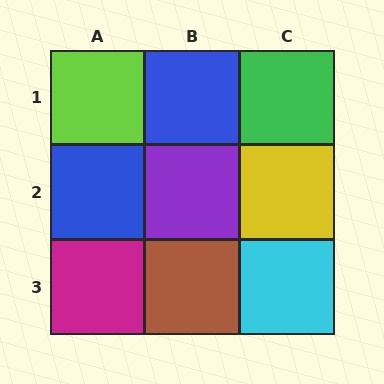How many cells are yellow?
1 cell is yellow.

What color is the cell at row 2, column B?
Purple.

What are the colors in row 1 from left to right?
Lime, blue, green.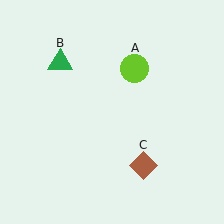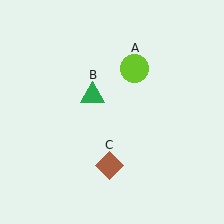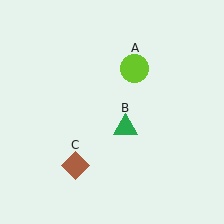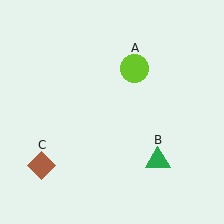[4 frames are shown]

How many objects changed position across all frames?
2 objects changed position: green triangle (object B), brown diamond (object C).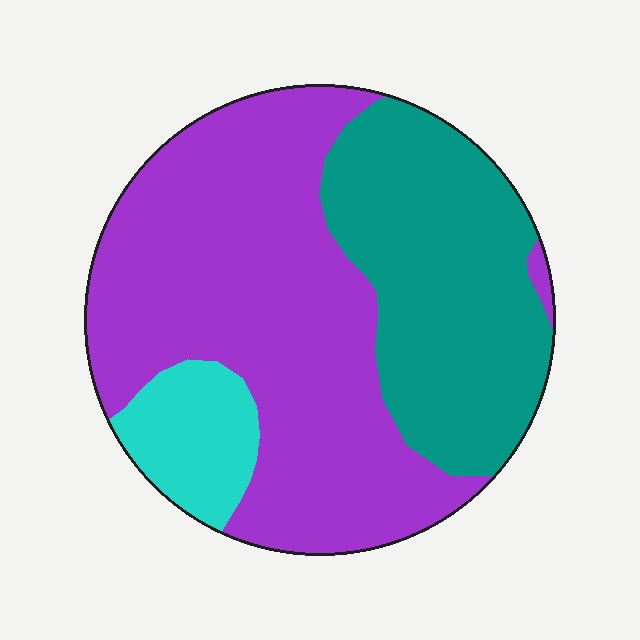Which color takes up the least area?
Cyan, at roughly 10%.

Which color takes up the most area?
Purple, at roughly 55%.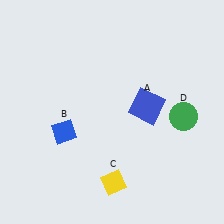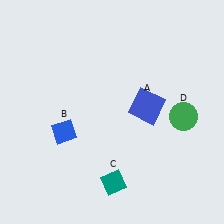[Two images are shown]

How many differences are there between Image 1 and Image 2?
There is 1 difference between the two images.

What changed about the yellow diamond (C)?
In Image 1, C is yellow. In Image 2, it changed to teal.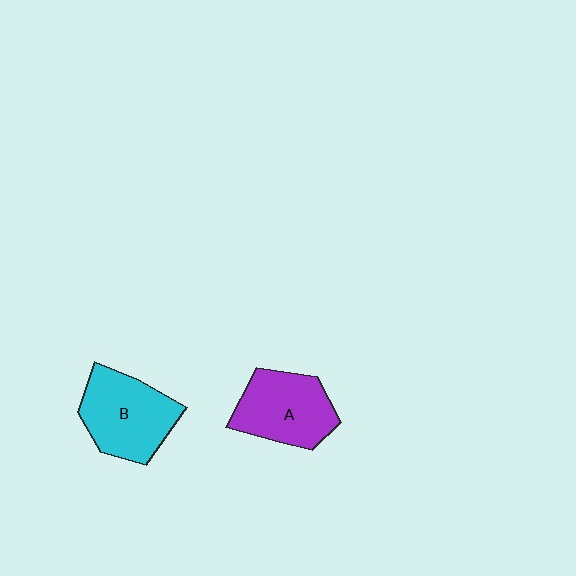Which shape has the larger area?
Shape B (cyan).